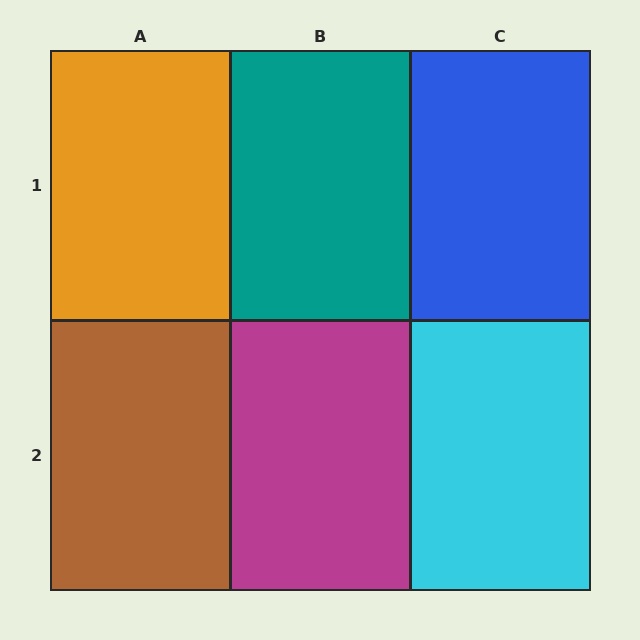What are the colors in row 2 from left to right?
Brown, magenta, cyan.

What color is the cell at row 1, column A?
Orange.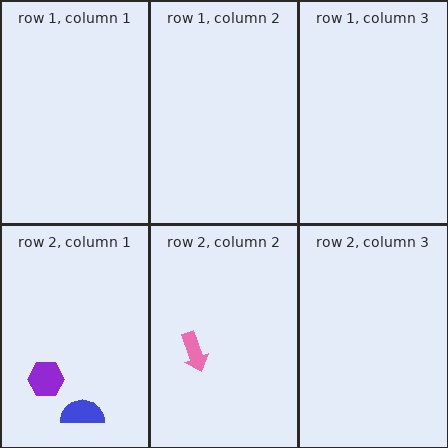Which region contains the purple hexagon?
The row 2, column 1 region.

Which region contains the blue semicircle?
The row 2, column 1 region.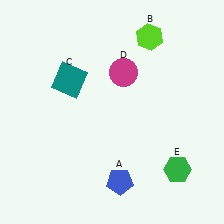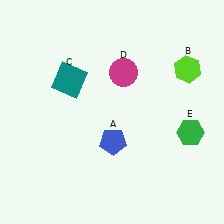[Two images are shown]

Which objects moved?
The objects that moved are: the blue pentagon (A), the lime hexagon (B), the green hexagon (E).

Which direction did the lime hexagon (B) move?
The lime hexagon (B) moved right.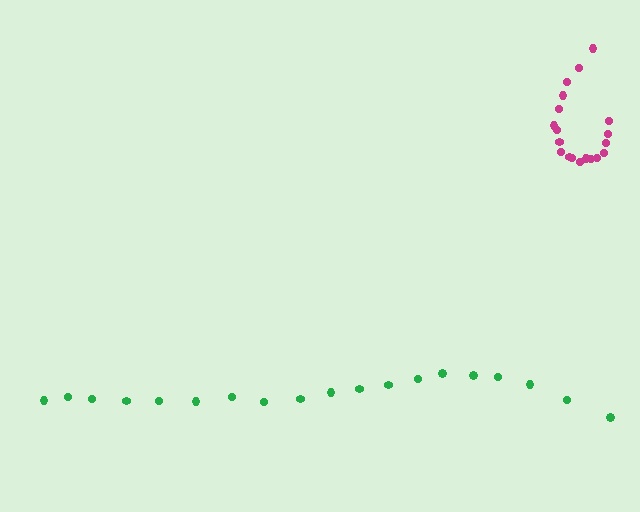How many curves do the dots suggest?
There are 2 distinct paths.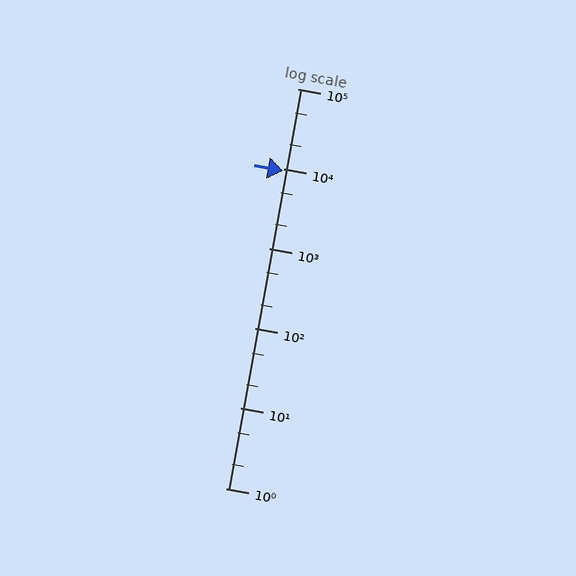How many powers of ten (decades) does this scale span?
The scale spans 5 decades, from 1 to 100000.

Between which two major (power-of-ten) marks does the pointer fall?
The pointer is between 1000 and 10000.